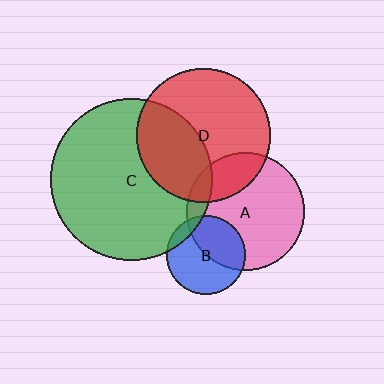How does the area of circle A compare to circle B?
Approximately 2.3 times.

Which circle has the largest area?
Circle C (green).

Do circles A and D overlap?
Yes.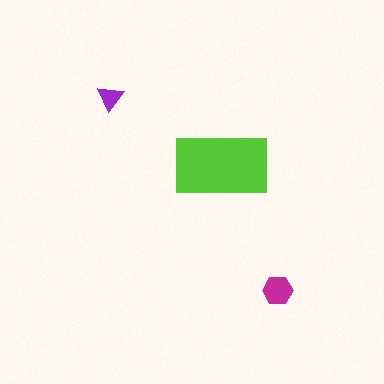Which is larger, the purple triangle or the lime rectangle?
The lime rectangle.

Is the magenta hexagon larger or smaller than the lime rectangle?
Smaller.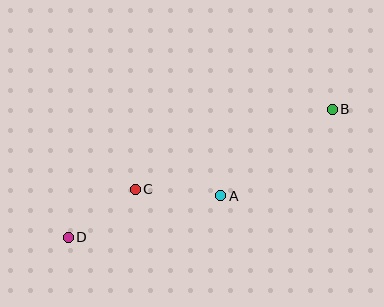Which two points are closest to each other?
Points C and D are closest to each other.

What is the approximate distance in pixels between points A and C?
The distance between A and C is approximately 86 pixels.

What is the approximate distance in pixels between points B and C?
The distance between B and C is approximately 213 pixels.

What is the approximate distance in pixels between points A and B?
The distance between A and B is approximately 141 pixels.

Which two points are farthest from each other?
Points B and D are farthest from each other.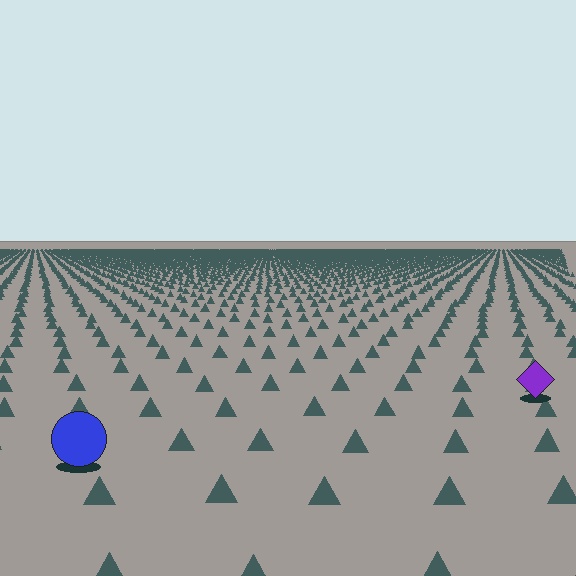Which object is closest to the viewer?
The blue circle is closest. The texture marks near it are larger and more spread out.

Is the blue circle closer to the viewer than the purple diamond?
Yes. The blue circle is closer — you can tell from the texture gradient: the ground texture is coarser near it.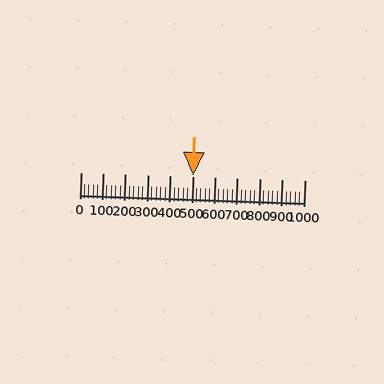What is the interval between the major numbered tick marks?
The major tick marks are spaced 100 units apart.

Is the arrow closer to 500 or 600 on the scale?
The arrow is closer to 500.